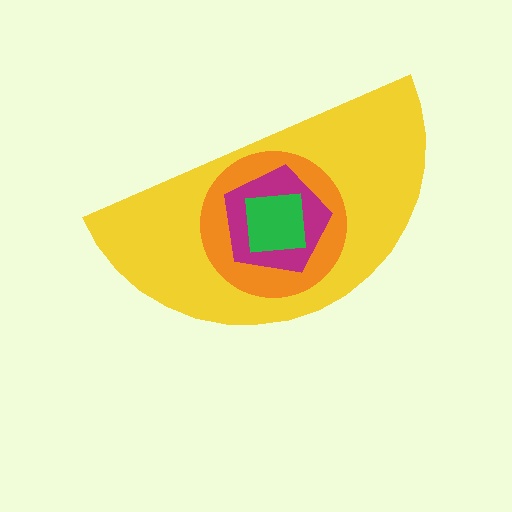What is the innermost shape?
The green square.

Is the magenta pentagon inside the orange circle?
Yes.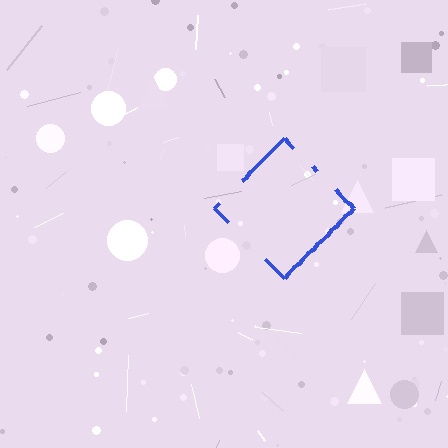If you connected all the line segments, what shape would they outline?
They would outline a diamond.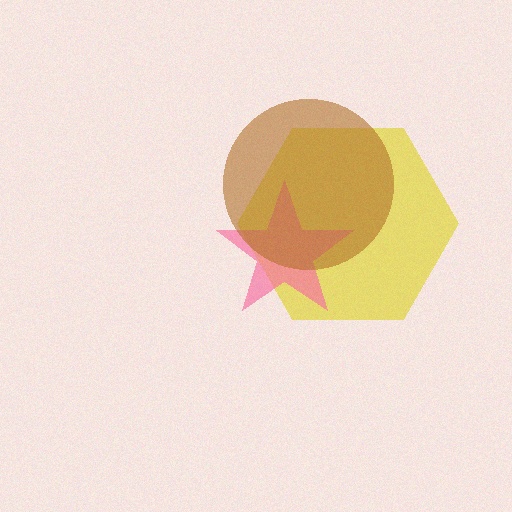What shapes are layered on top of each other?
The layered shapes are: a yellow hexagon, a pink star, a brown circle.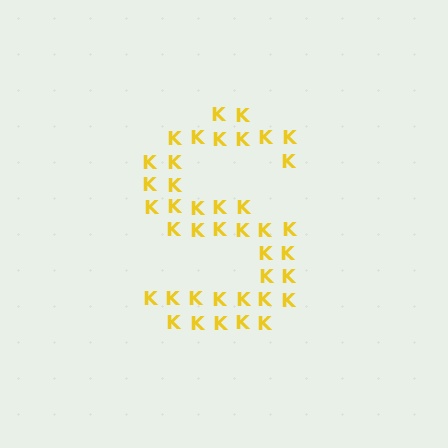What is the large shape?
The large shape is the letter S.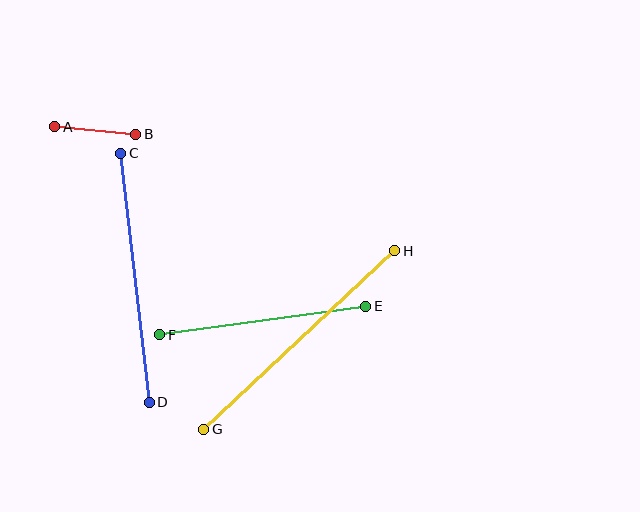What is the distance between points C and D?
The distance is approximately 251 pixels.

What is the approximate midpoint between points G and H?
The midpoint is at approximately (299, 340) pixels.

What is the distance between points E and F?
The distance is approximately 208 pixels.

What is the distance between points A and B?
The distance is approximately 82 pixels.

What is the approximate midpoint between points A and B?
The midpoint is at approximately (95, 131) pixels.